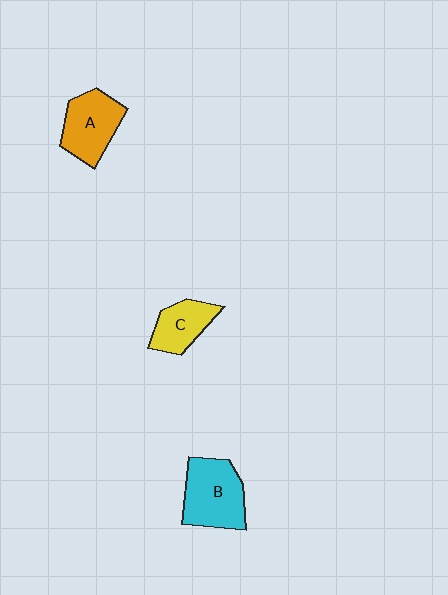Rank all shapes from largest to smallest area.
From largest to smallest: B (cyan), A (orange), C (yellow).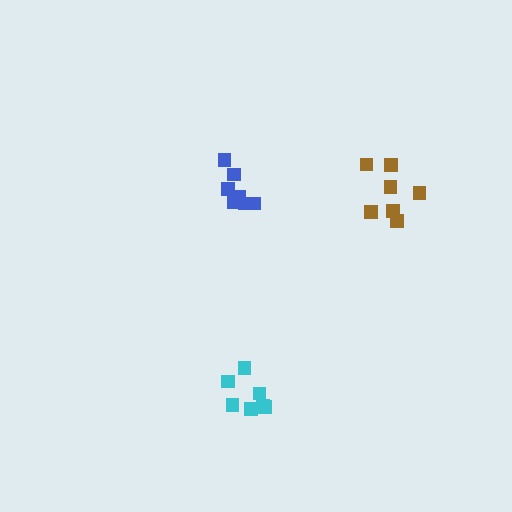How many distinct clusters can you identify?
There are 3 distinct clusters.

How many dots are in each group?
Group 1: 7 dots, Group 2: 7 dots, Group 3: 7 dots (21 total).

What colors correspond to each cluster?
The clusters are colored: brown, blue, cyan.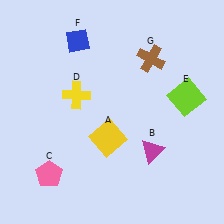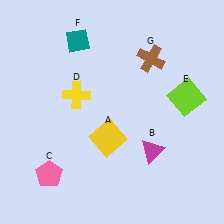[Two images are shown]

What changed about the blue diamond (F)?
In Image 1, F is blue. In Image 2, it changed to teal.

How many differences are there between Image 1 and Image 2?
There is 1 difference between the two images.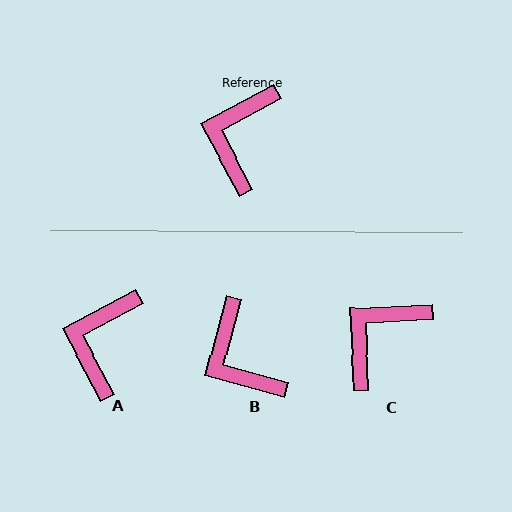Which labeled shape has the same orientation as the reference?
A.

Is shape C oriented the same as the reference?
No, it is off by about 25 degrees.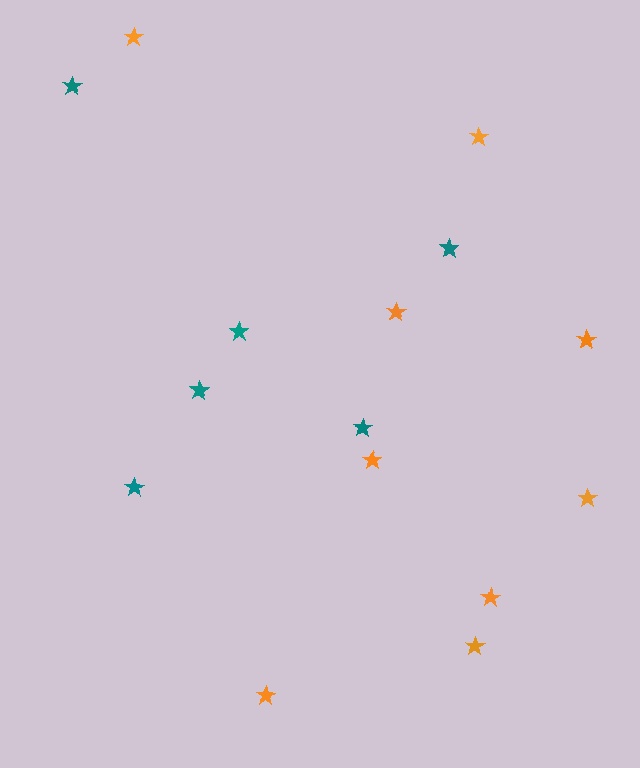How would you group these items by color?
There are 2 groups: one group of teal stars (6) and one group of orange stars (9).